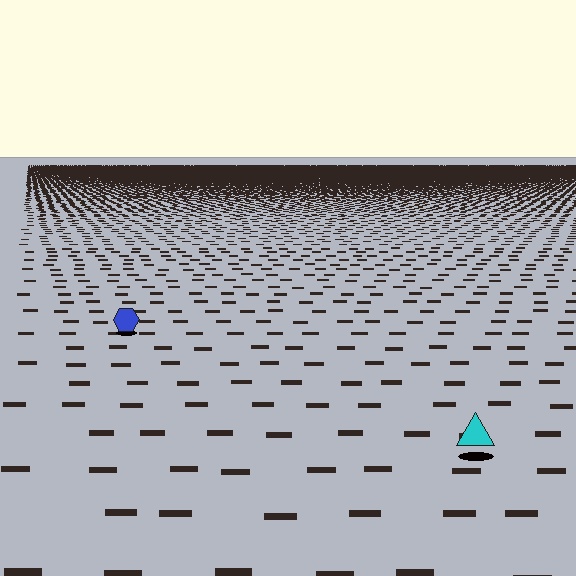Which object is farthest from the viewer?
The blue hexagon is farthest from the viewer. It appears smaller and the ground texture around it is denser.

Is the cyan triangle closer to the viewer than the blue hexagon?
Yes. The cyan triangle is closer — you can tell from the texture gradient: the ground texture is coarser near it.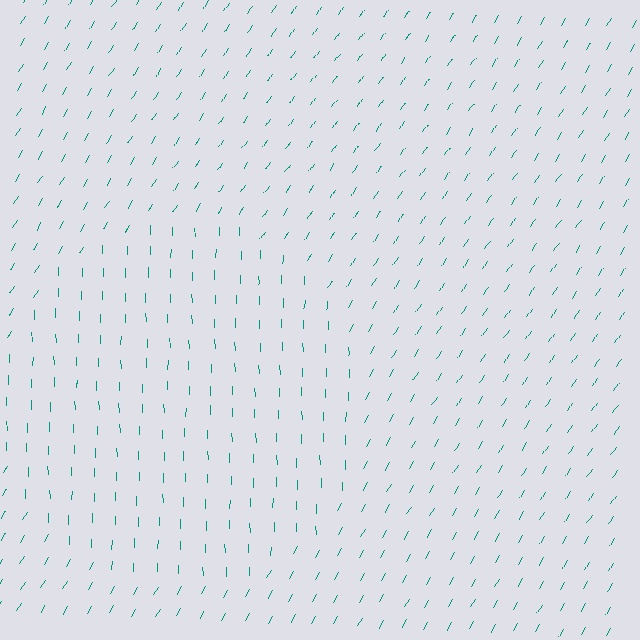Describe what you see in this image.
The image is filled with small teal line segments. A circle region in the image has lines oriented differently from the surrounding lines, creating a visible texture boundary.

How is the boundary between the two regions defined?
The boundary is defined purely by a change in line orientation (approximately 31 degrees difference). All lines are the same color and thickness.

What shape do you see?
I see a circle.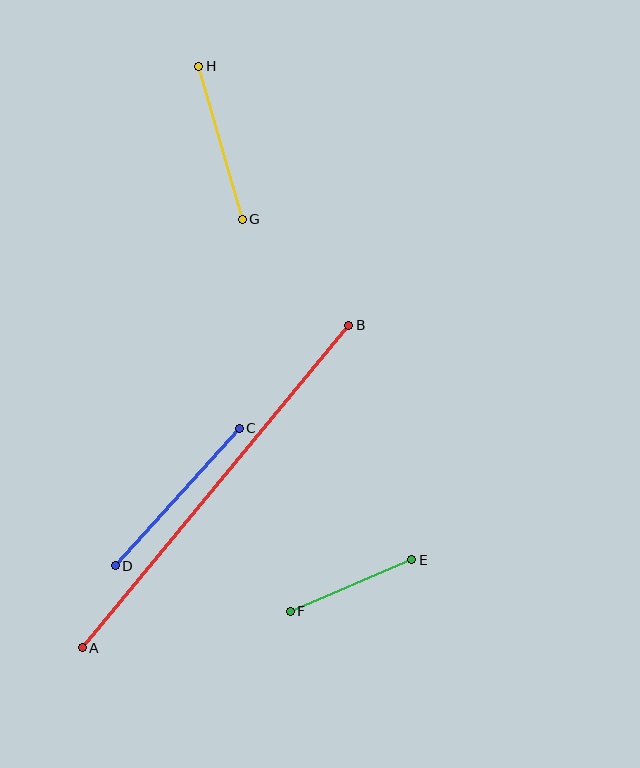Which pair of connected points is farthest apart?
Points A and B are farthest apart.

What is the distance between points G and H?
The distance is approximately 159 pixels.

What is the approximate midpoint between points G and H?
The midpoint is at approximately (221, 143) pixels.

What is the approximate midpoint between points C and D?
The midpoint is at approximately (177, 497) pixels.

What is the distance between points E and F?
The distance is approximately 132 pixels.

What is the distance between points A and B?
The distance is approximately 418 pixels.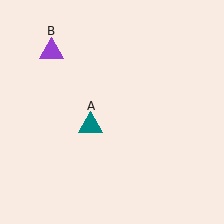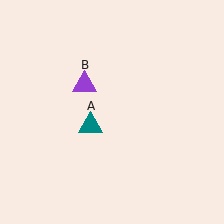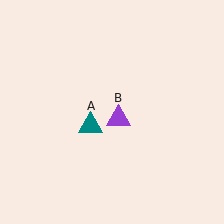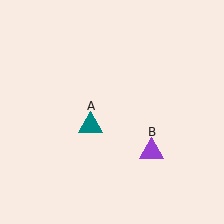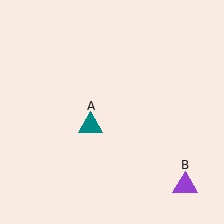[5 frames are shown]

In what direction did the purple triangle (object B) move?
The purple triangle (object B) moved down and to the right.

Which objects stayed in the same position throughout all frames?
Teal triangle (object A) remained stationary.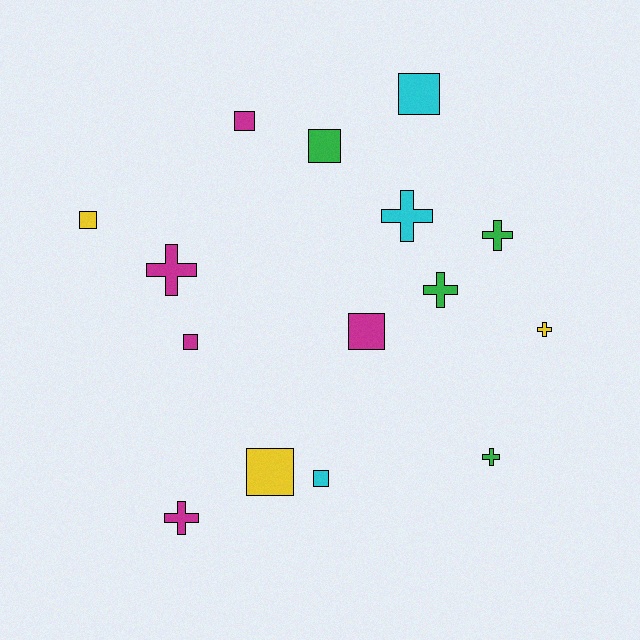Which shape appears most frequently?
Square, with 8 objects.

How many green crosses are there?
There are 3 green crosses.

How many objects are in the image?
There are 15 objects.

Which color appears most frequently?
Magenta, with 5 objects.